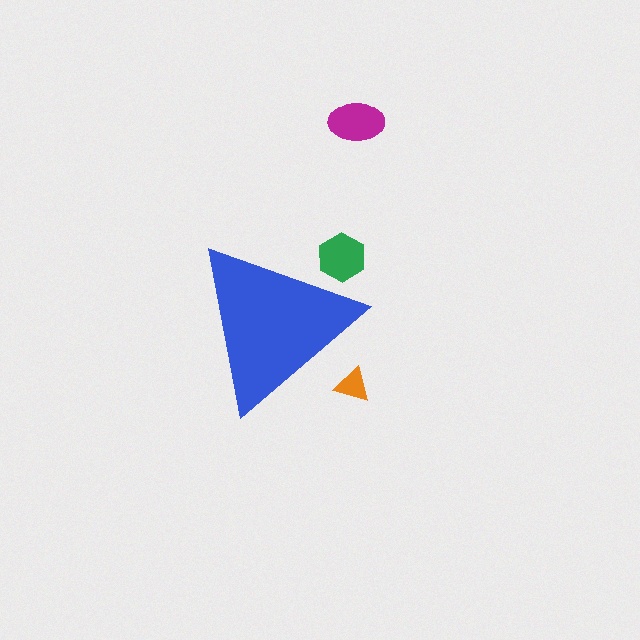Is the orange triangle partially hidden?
Yes, the orange triangle is partially hidden behind the blue triangle.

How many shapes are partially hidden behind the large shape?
2 shapes are partially hidden.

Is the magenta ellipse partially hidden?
No, the magenta ellipse is fully visible.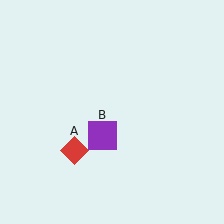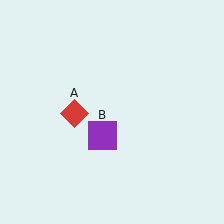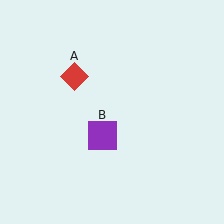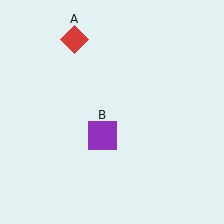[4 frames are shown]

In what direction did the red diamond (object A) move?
The red diamond (object A) moved up.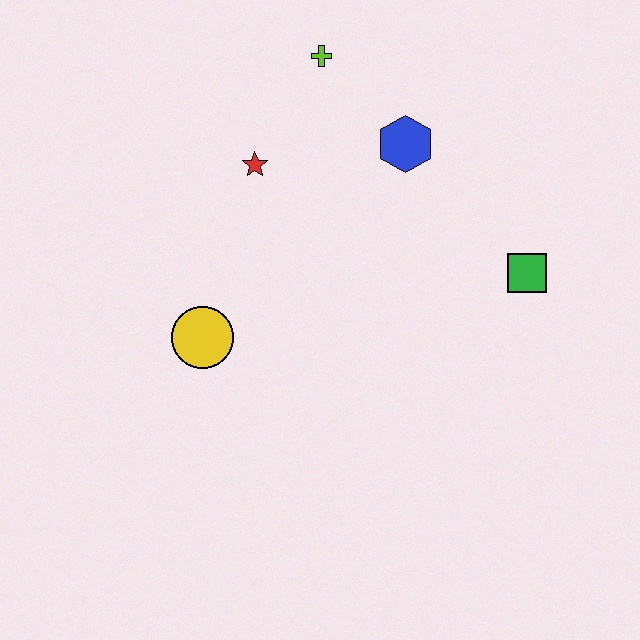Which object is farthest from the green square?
The yellow circle is farthest from the green square.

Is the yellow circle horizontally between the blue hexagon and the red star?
No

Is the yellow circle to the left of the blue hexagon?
Yes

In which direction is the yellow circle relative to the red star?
The yellow circle is below the red star.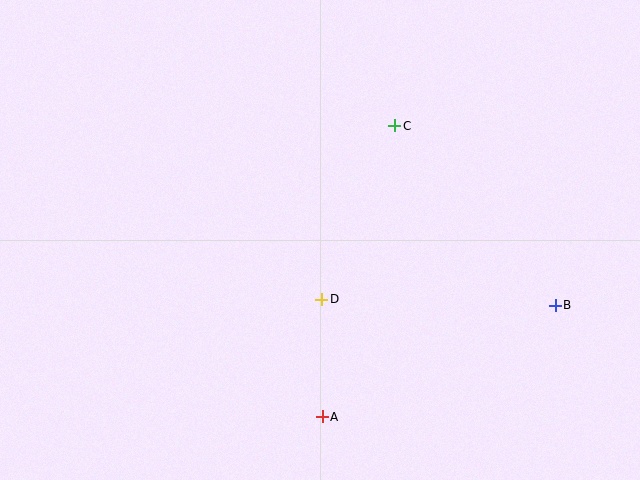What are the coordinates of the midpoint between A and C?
The midpoint between A and C is at (359, 271).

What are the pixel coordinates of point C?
Point C is at (395, 126).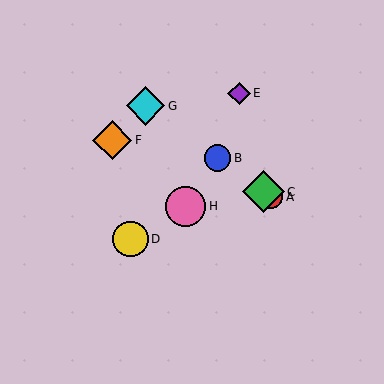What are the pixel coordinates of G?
Object G is at (145, 106).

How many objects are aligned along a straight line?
4 objects (A, B, C, G) are aligned along a straight line.